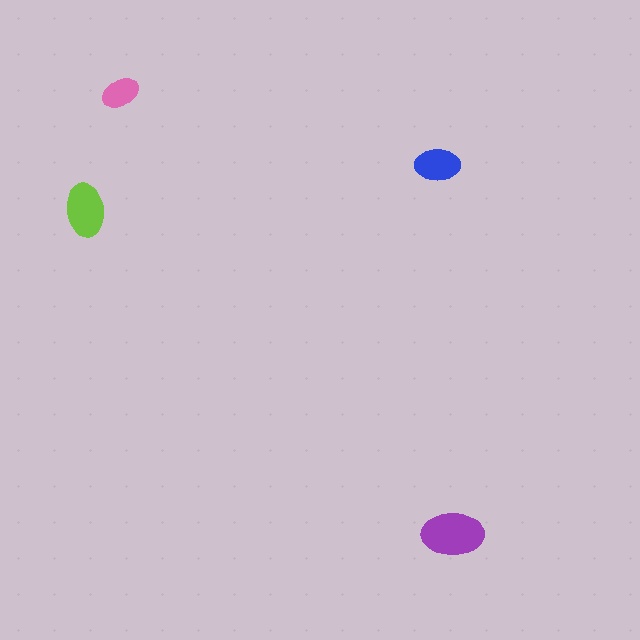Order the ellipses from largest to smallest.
the purple one, the lime one, the blue one, the pink one.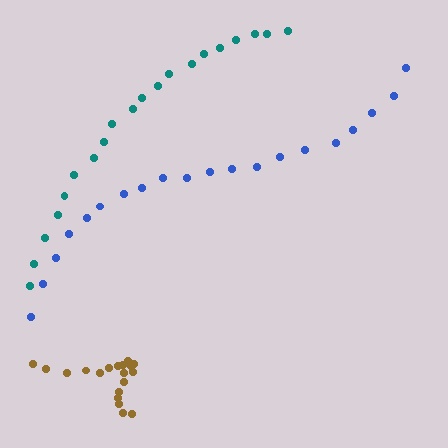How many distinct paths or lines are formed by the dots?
There are 3 distinct paths.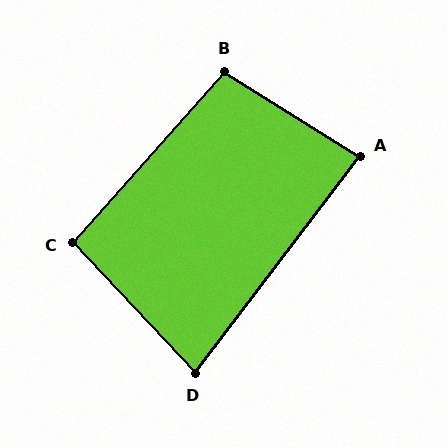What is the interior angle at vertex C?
Approximately 95 degrees (obtuse).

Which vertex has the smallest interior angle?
D, at approximately 80 degrees.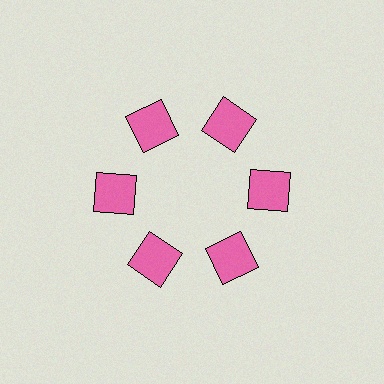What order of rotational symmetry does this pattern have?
This pattern has 6-fold rotational symmetry.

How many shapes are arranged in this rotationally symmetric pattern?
There are 6 shapes, arranged in 6 groups of 1.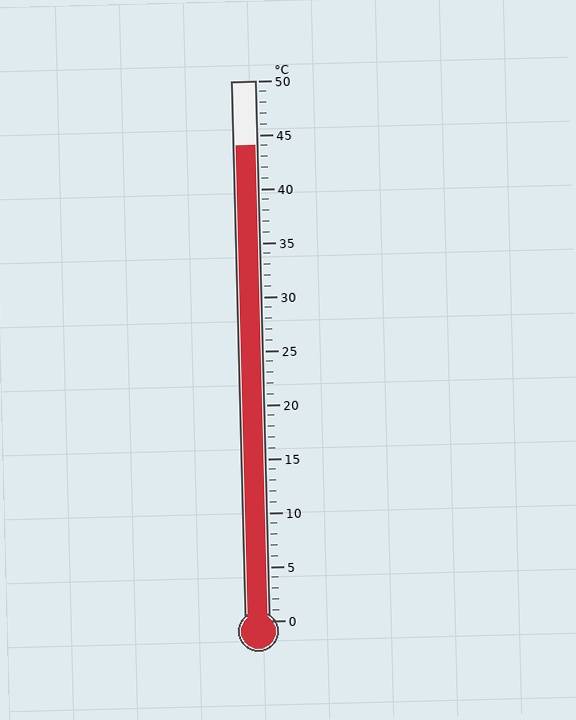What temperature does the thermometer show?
The thermometer shows approximately 44°C.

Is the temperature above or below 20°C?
The temperature is above 20°C.